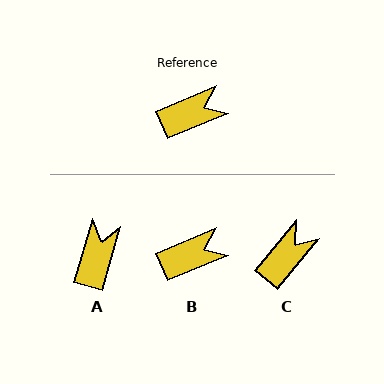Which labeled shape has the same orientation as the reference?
B.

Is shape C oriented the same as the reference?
No, it is off by about 28 degrees.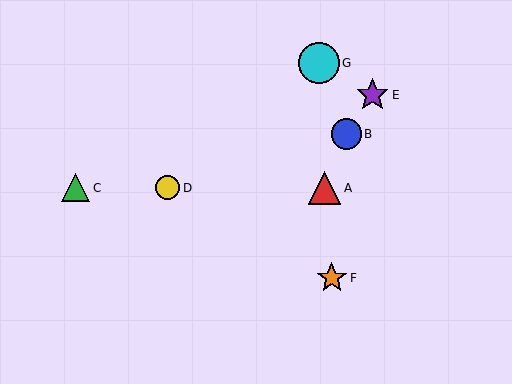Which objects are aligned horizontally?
Objects A, C, D are aligned horizontally.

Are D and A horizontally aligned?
Yes, both are at y≈188.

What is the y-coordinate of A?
Object A is at y≈188.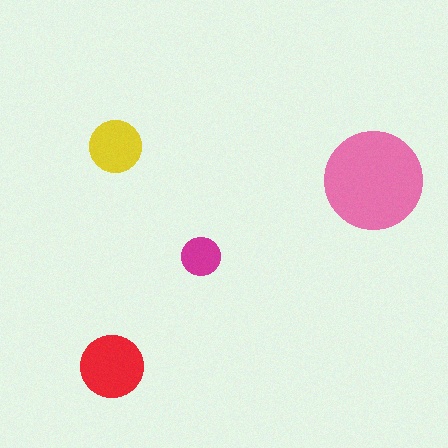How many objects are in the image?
There are 4 objects in the image.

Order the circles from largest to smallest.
the pink one, the red one, the yellow one, the magenta one.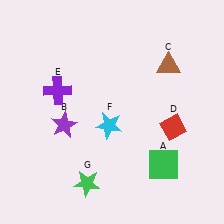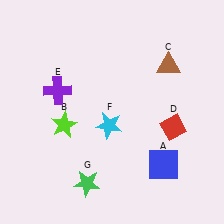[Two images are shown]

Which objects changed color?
A changed from green to blue. B changed from purple to lime.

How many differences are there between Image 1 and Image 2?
There are 2 differences between the two images.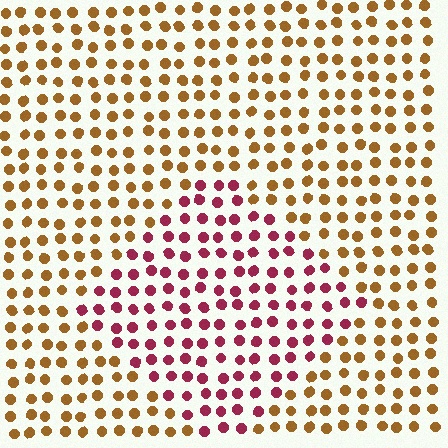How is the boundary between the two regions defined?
The boundary is defined purely by a slight shift in hue (about 54 degrees). Spacing, size, and orientation are identical on both sides.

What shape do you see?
I see a diamond.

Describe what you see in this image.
The image is filled with small brown elements in a uniform arrangement. A diamond-shaped region is visible where the elements are tinted to a slightly different hue, forming a subtle color boundary.